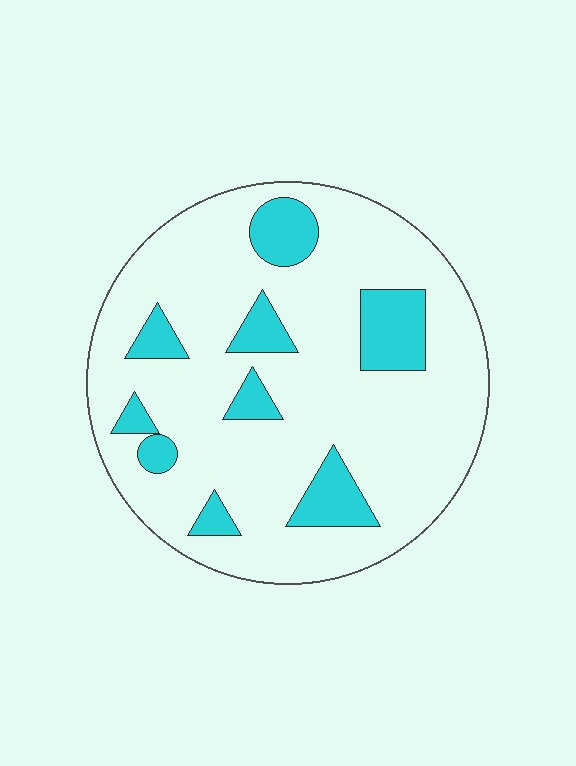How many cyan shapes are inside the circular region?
9.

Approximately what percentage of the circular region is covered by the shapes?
Approximately 20%.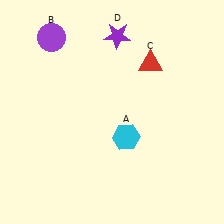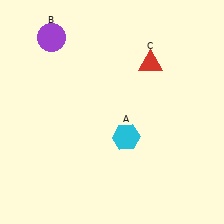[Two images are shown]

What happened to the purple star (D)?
The purple star (D) was removed in Image 2. It was in the top-right area of Image 1.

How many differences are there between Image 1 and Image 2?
There is 1 difference between the two images.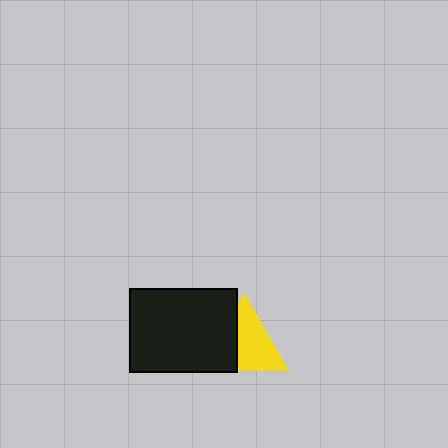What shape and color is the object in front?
The object in front is a black rectangle.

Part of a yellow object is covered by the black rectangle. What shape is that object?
It is a triangle.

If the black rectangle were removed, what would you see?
You would see the complete yellow triangle.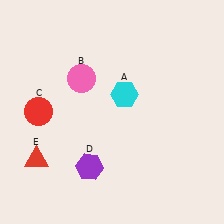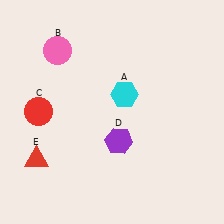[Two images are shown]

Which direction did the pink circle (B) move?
The pink circle (B) moved up.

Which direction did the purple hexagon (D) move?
The purple hexagon (D) moved right.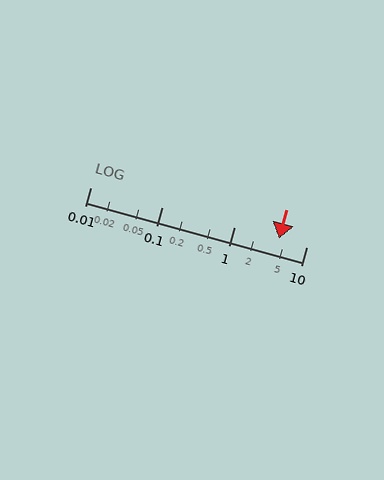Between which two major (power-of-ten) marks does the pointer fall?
The pointer is between 1 and 10.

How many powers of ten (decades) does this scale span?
The scale spans 3 decades, from 0.01 to 10.